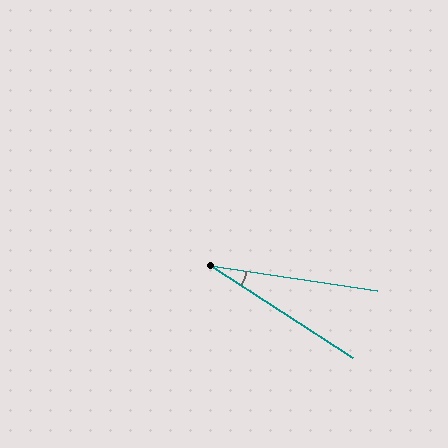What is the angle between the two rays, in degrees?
Approximately 24 degrees.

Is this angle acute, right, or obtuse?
It is acute.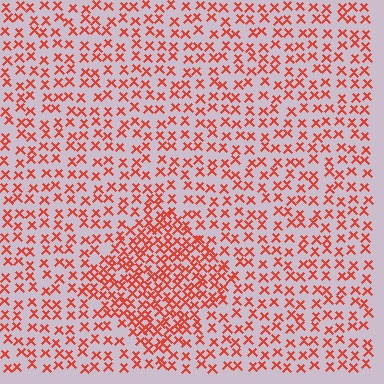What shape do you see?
I see a diamond.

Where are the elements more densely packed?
The elements are more densely packed inside the diamond boundary.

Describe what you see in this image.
The image contains small red elements arranged at two different densities. A diamond-shaped region is visible where the elements are more densely packed than the surrounding area.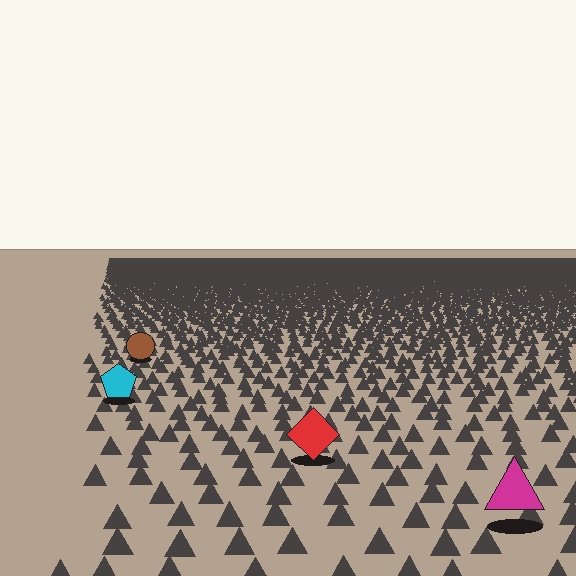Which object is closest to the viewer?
The magenta triangle is closest. The texture marks near it are larger and more spread out.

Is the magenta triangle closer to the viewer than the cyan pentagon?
Yes. The magenta triangle is closer — you can tell from the texture gradient: the ground texture is coarser near it.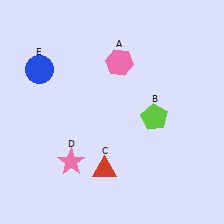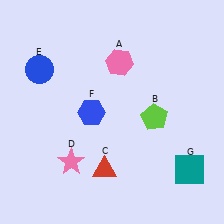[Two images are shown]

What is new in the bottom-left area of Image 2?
A blue hexagon (F) was added in the bottom-left area of Image 2.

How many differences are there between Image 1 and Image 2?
There are 2 differences between the two images.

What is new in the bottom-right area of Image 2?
A teal square (G) was added in the bottom-right area of Image 2.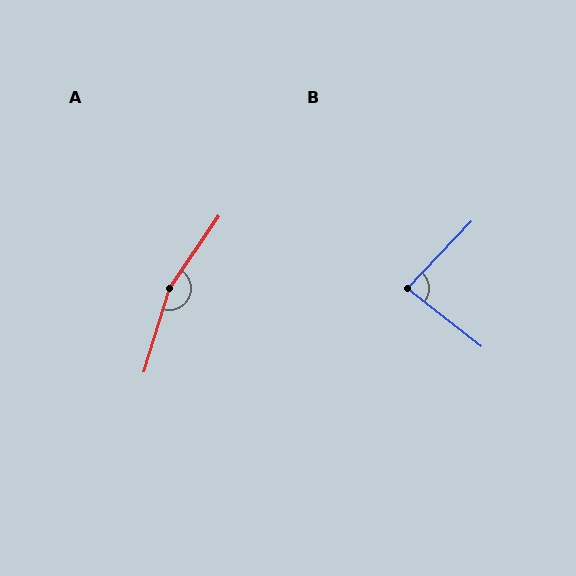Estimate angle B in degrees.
Approximately 84 degrees.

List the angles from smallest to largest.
B (84°), A (163°).